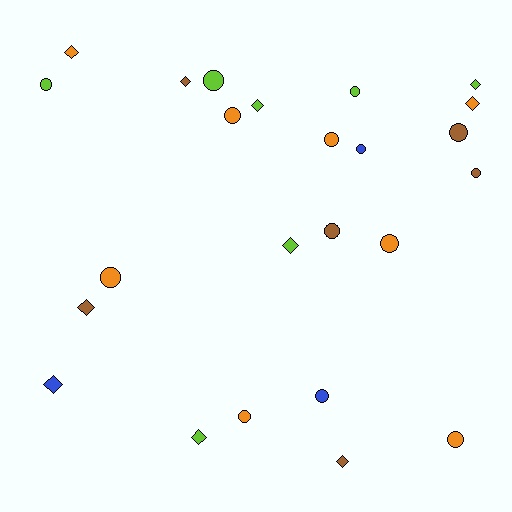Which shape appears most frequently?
Circle, with 14 objects.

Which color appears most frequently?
Orange, with 8 objects.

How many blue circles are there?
There are 2 blue circles.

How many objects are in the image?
There are 24 objects.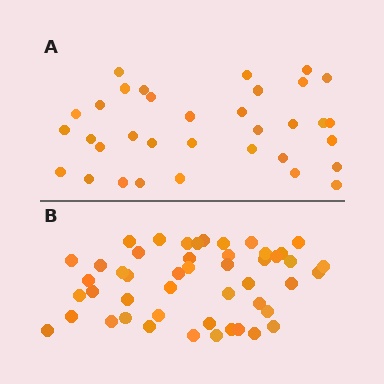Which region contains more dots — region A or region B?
Region B (the bottom region) has more dots.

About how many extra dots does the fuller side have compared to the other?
Region B has approximately 15 more dots than region A.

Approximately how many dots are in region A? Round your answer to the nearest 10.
About 30 dots. (The exact count is 34, which rounds to 30.)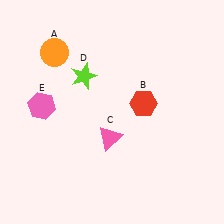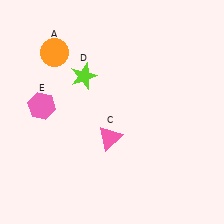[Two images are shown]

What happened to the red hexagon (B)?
The red hexagon (B) was removed in Image 2. It was in the top-right area of Image 1.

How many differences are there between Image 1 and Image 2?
There is 1 difference between the two images.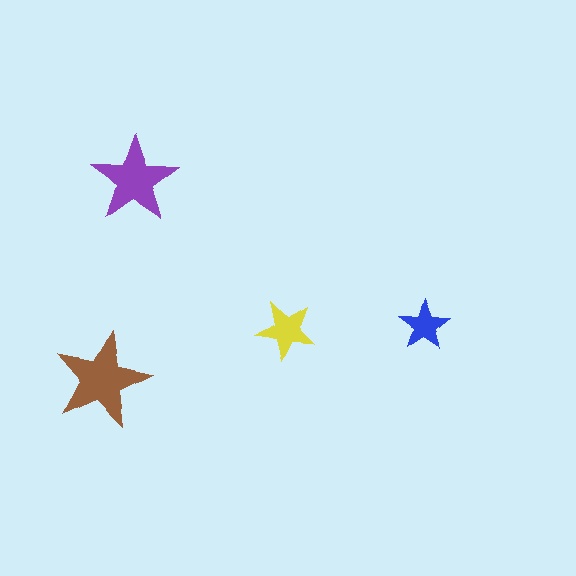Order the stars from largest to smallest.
the brown one, the purple one, the yellow one, the blue one.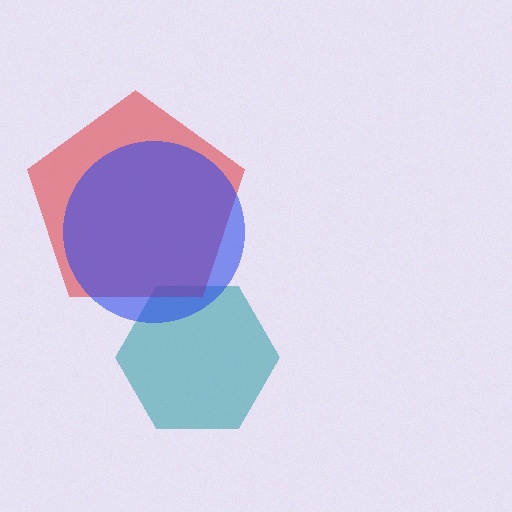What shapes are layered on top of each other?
The layered shapes are: a teal hexagon, a red pentagon, a blue circle.